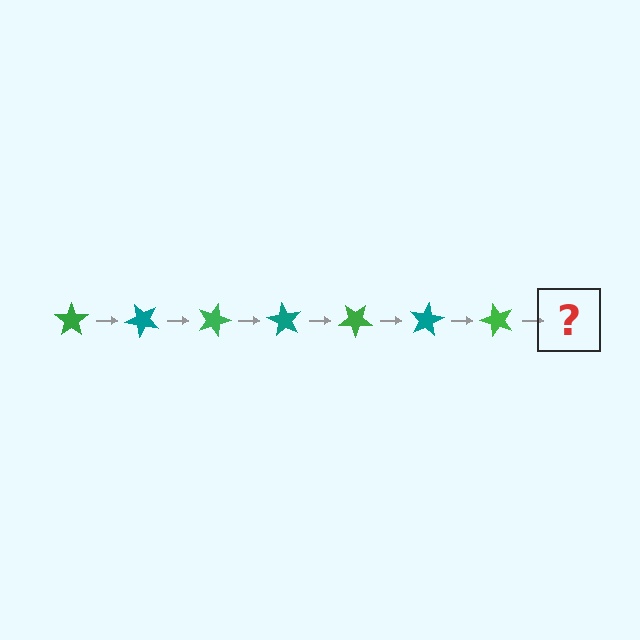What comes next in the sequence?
The next element should be a teal star, rotated 315 degrees from the start.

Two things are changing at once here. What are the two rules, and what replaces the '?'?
The two rules are that it rotates 45 degrees each step and the color cycles through green and teal. The '?' should be a teal star, rotated 315 degrees from the start.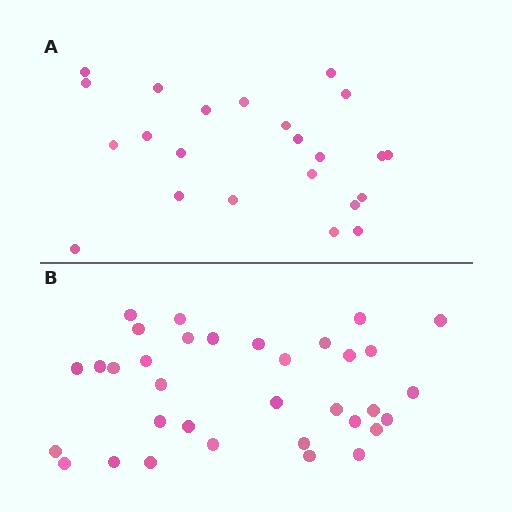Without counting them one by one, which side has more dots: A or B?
Region B (the bottom region) has more dots.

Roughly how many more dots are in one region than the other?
Region B has roughly 12 or so more dots than region A.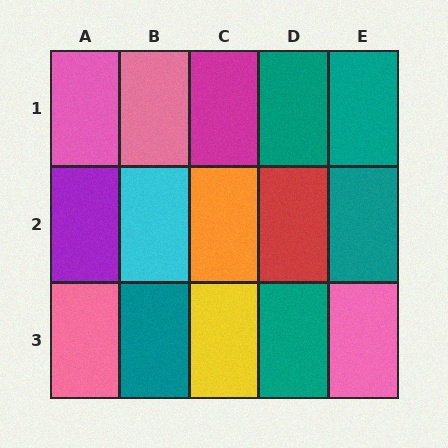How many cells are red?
1 cell is red.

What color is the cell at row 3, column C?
Yellow.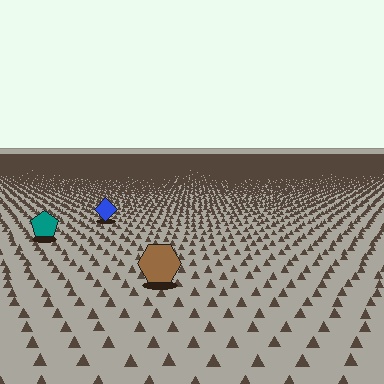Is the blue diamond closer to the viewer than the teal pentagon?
No. The teal pentagon is closer — you can tell from the texture gradient: the ground texture is coarser near it.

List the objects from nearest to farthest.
From nearest to farthest: the brown hexagon, the teal pentagon, the blue diamond.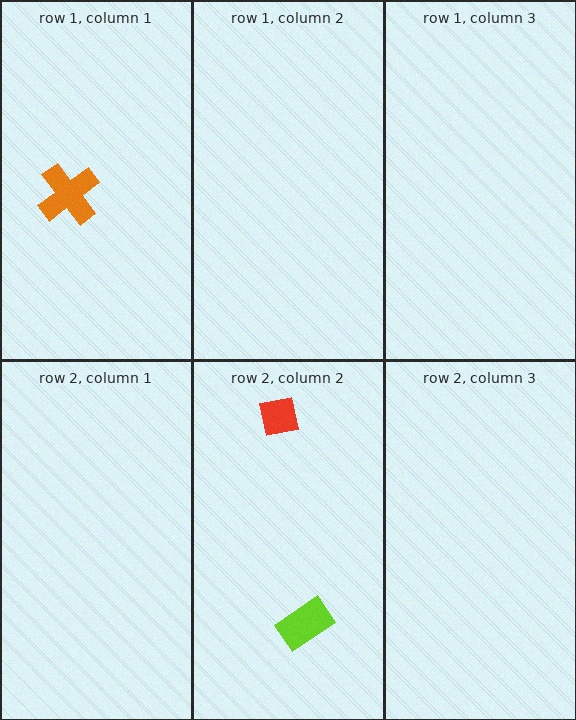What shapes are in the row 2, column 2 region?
The red square, the lime rectangle.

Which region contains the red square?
The row 2, column 2 region.